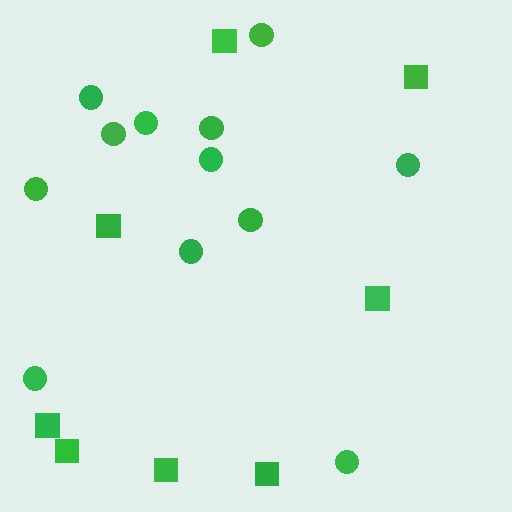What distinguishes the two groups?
There are 2 groups: one group of squares (8) and one group of circles (12).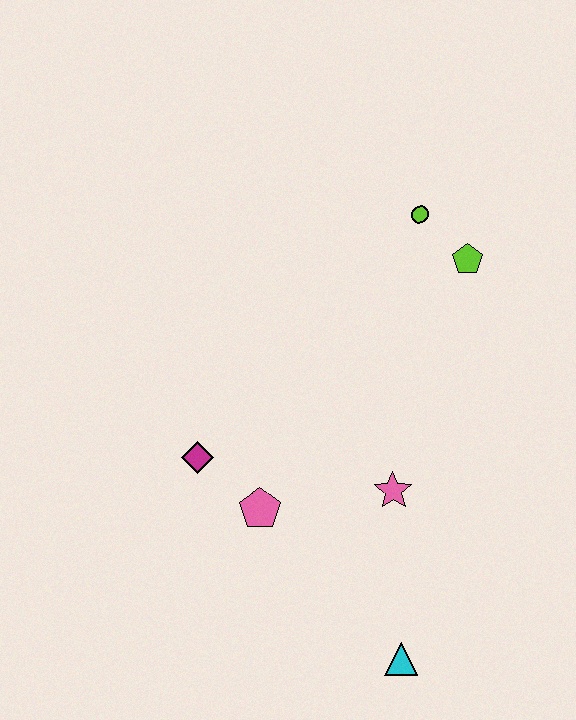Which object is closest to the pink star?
The pink pentagon is closest to the pink star.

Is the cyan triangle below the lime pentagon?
Yes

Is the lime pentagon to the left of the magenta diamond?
No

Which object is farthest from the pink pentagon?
The lime circle is farthest from the pink pentagon.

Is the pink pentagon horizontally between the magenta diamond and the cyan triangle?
Yes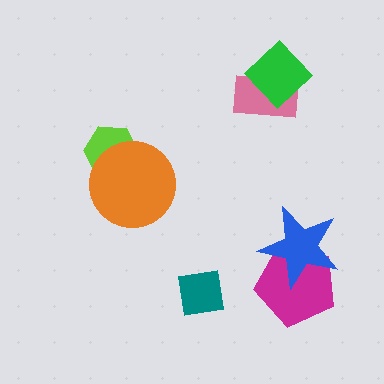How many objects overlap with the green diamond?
1 object overlaps with the green diamond.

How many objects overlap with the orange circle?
1 object overlaps with the orange circle.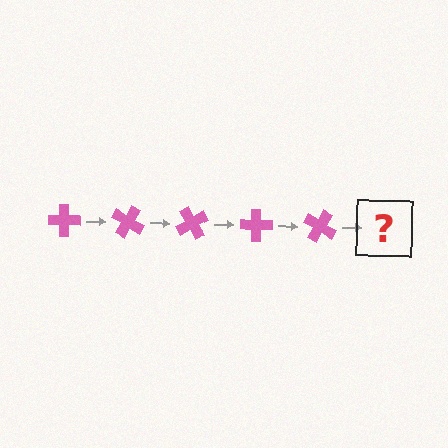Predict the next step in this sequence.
The next step is a pink cross rotated 150 degrees.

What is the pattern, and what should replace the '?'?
The pattern is that the cross rotates 30 degrees each step. The '?' should be a pink cross rotated 150 degrees.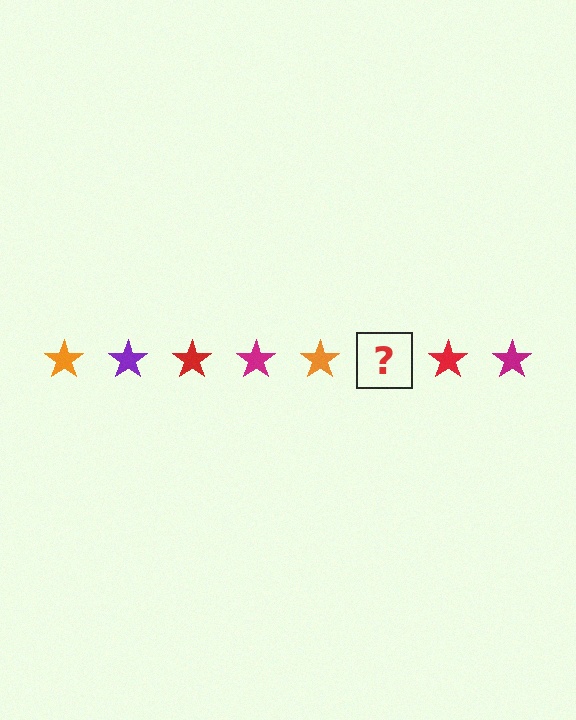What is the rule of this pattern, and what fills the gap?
The rule is that the pattern cycles through orange, purple, red, magenta stars. The gap should be filled with a purple star.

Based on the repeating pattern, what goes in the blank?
The blank should be a purple star.